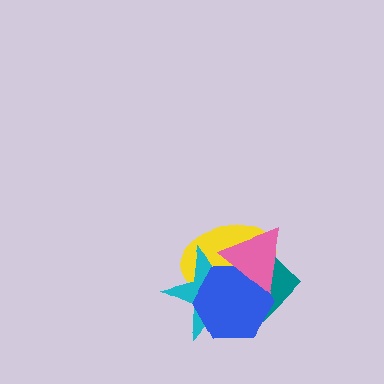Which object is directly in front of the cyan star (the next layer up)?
The blue hexagon is directly in front of the cyan star.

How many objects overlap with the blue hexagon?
4 objects overlap with the blue hexagon.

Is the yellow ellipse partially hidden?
Yes, it is partially covered by another shape.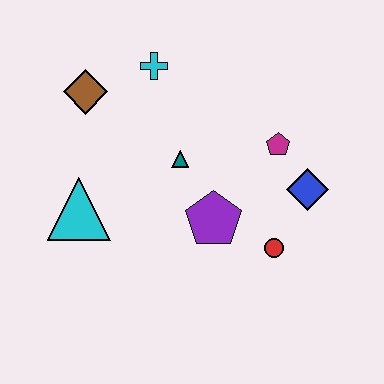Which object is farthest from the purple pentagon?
The brown diamond is farthest from the purple pentagon.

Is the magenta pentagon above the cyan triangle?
Yes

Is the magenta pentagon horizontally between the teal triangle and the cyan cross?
No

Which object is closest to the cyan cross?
The brown diamond is closest to the cyan cross.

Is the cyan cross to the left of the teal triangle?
Yes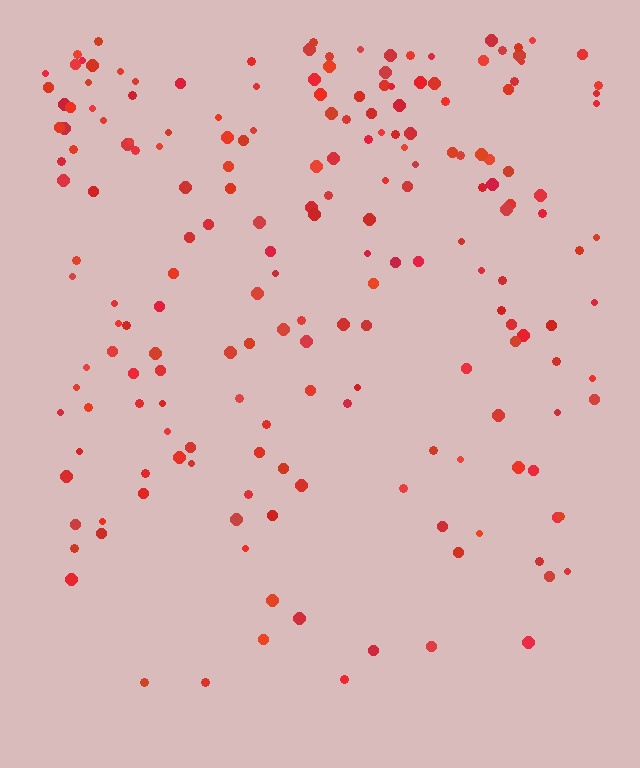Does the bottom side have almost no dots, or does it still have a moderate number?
Still a moderate number, just noticeably fewer than the top.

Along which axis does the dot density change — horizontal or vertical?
Vertical.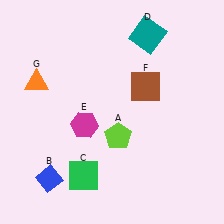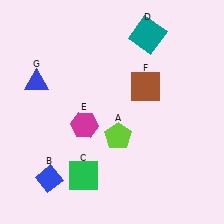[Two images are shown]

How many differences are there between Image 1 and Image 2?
There is 1 difference between the two images.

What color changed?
The triangle (G) changed from orange in Image 1 to blue in Image 2.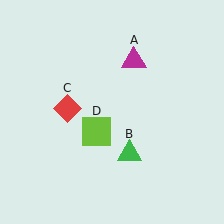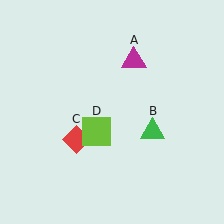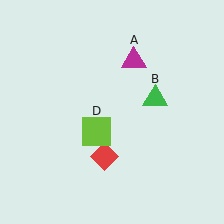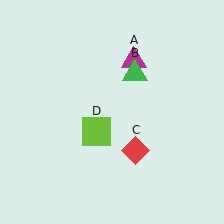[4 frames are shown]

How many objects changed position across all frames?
2 objects changed position: green triangle (object B), red diamond (object C).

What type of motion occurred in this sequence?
The green triangle (object B), red diamond (object C) rotated counterclockwise around the center of the scene.